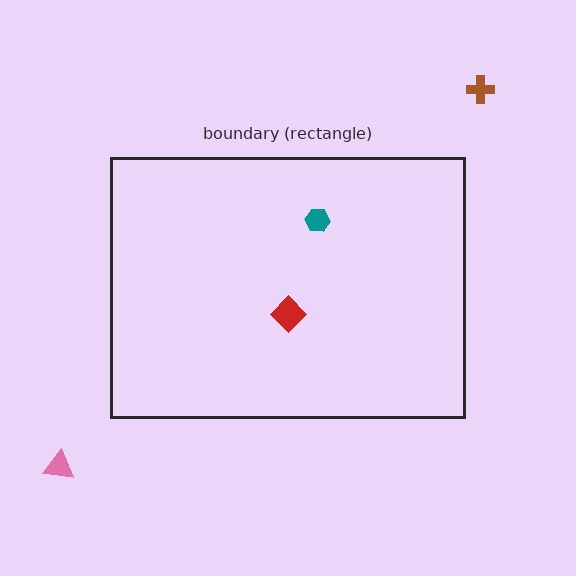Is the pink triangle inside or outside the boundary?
Outside.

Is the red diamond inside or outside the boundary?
Inside.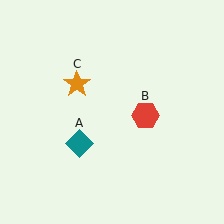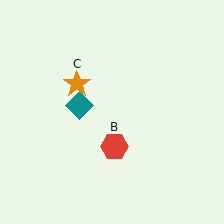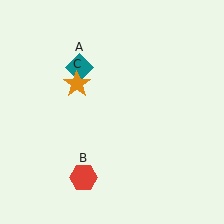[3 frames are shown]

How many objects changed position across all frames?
2 objects changed position: teal diamond (object A), red hexagon (object B).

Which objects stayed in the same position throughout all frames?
Orange star (object C) remained stationary.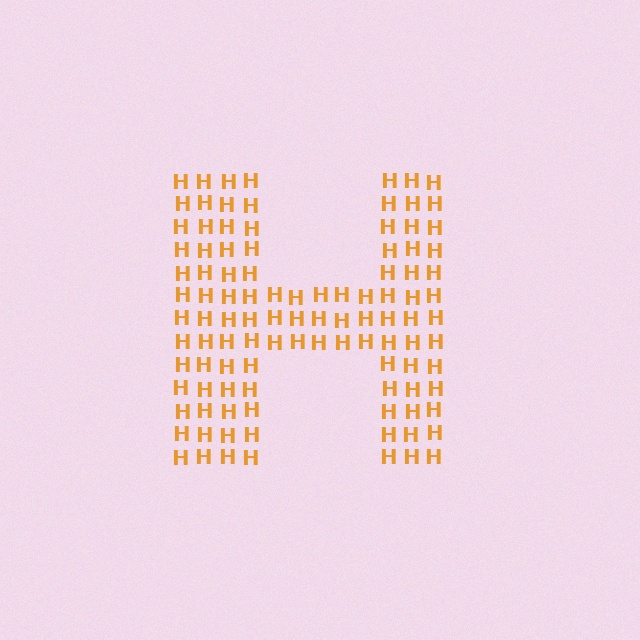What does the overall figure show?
The overall figure shows the letter H.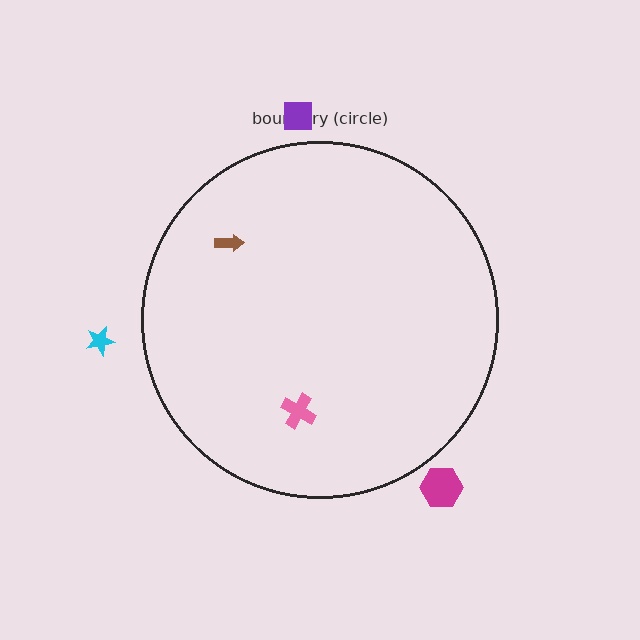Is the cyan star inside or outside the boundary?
Outside.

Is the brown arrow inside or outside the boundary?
Inside.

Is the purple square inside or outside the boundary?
Outside.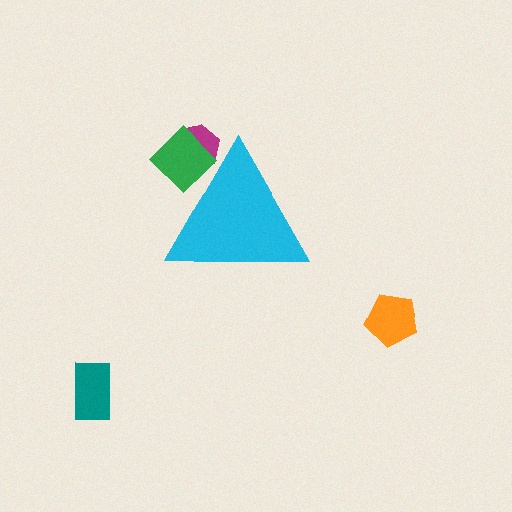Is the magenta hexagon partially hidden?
Yes, the magenta hexagon is partially hidden behind the cyan triangle.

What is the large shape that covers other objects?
A cyan triangle.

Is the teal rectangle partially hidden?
No, the teal rectangle is fully visible.